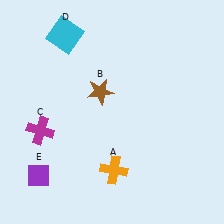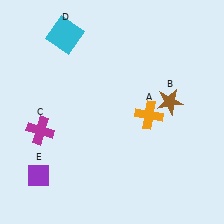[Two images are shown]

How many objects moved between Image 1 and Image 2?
2 objects moved between the two images.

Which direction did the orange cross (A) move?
The orange cross (A) moved up.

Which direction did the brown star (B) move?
The brown star (B) moved right.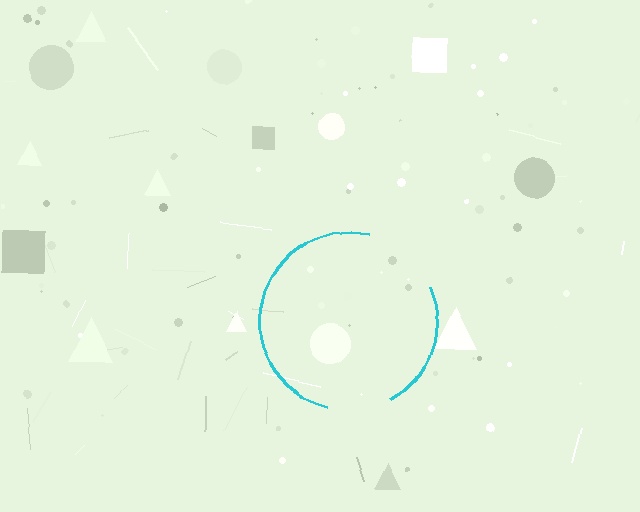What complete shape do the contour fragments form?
The contour fragments form a circle.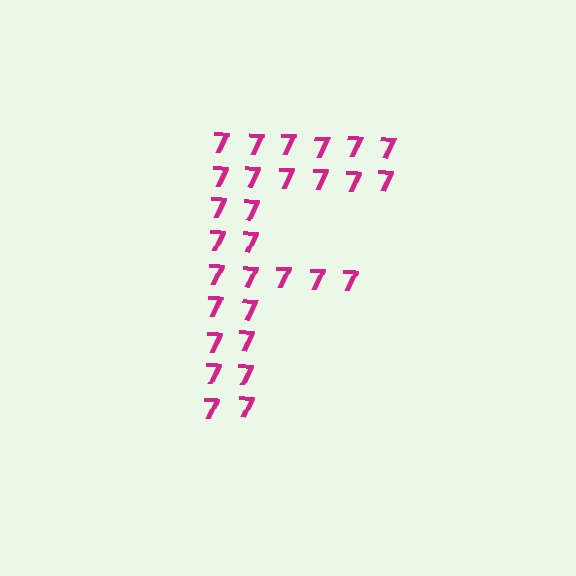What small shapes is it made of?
It is made of small digit 7's.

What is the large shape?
The large shape is the letter F.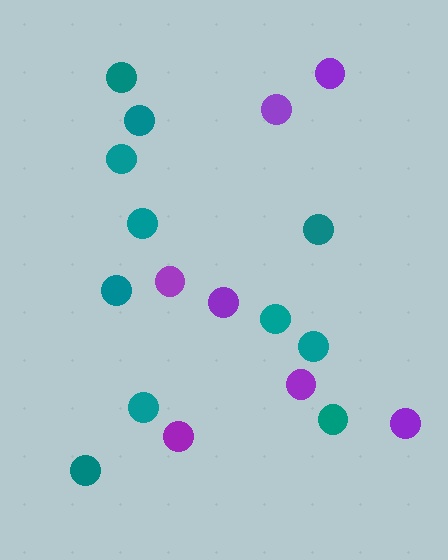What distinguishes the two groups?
There are 2 groups: one group of teal circles (11) and one group of purple circles (7).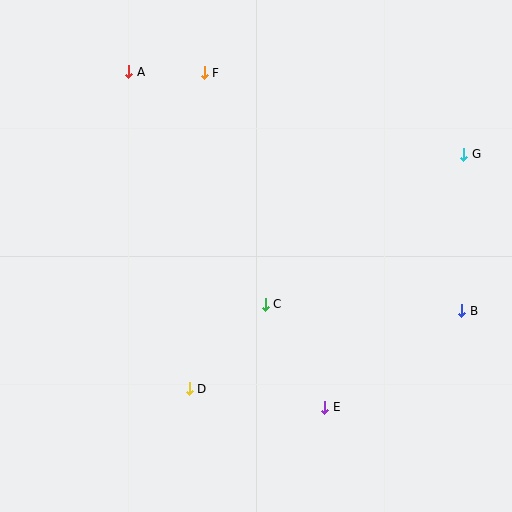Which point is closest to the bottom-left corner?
Point D is closest to the bottom-left corner.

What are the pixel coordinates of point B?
Point B is at (462, 311).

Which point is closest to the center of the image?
Point C at (265, 304) is closest to the center.